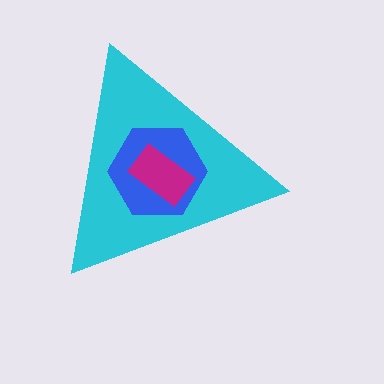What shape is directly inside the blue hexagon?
The magenta rectangle.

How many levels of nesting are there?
3.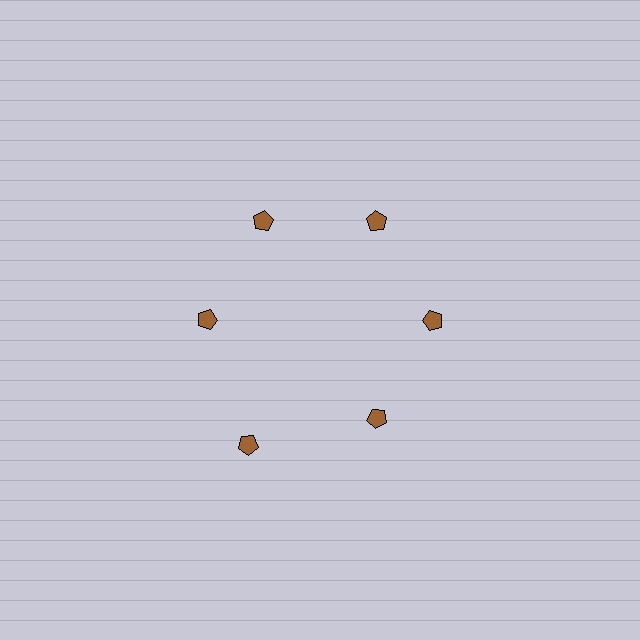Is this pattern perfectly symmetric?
No. The 6 brown pentagons are arranged in a ring, but one element near the 7 o'clock position is pushed outward from the center, breaking the 6-fold rotational symmetry.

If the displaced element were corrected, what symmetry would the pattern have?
It would have 6-fold rotational symmetry — the pattern would map onto itself every 60 degrees.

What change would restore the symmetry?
The symmetry would be restored by moving it inward, back onto the ring so that all 6 pentagons sit at equal angles and equal distance from the center.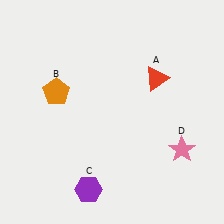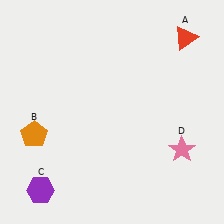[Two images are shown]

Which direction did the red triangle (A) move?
The red triangle (A) moved up.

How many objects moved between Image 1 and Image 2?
3 objects moved between the two images.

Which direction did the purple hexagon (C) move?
The purple hexagon (C) moved left.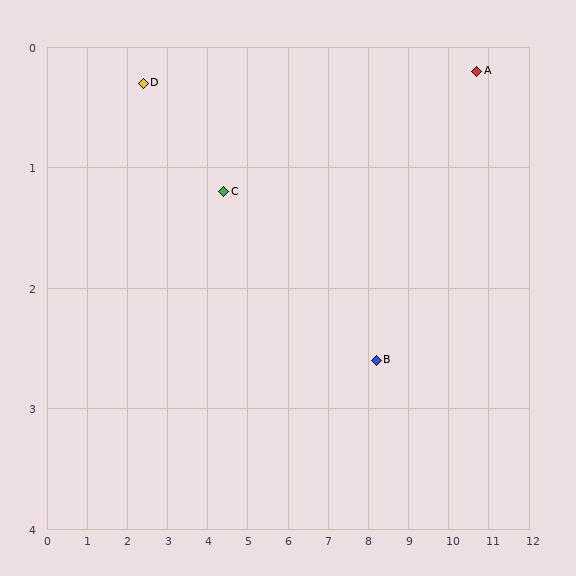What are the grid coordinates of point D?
Point D is at approximately (2.4, 0.3).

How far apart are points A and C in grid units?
Points A and C are about 6.4 grid units apart.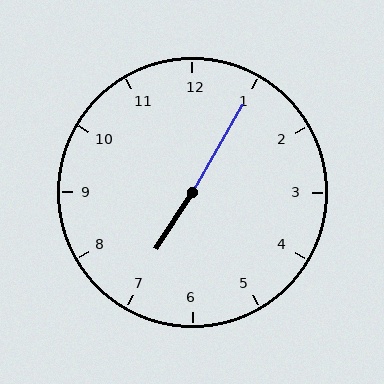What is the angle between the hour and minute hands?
Approximately 178 degrees.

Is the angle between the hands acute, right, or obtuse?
It is obtuse.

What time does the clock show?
7:05.